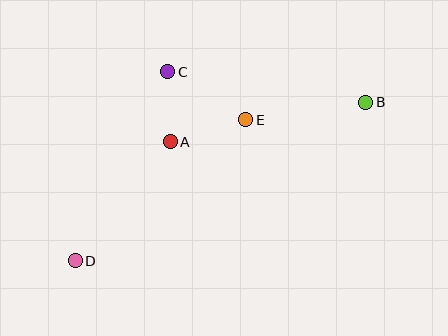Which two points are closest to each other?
Points A and C are closest to each other.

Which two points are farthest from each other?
Points B and D are farthest from each other.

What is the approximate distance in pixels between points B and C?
The distance between B and C is approximately 200 pixels.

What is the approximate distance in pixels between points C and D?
The distance between C and D is approximately 210 pixels.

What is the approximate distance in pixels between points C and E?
The distance between C and E is approximately 91 pixels.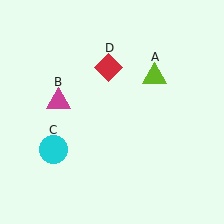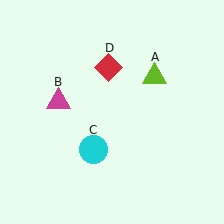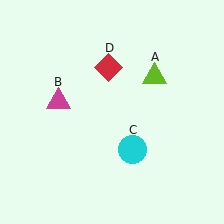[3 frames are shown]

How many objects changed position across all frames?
1 object changed position: cyan circle (object C).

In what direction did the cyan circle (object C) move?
The cyan circle (object C) moved right.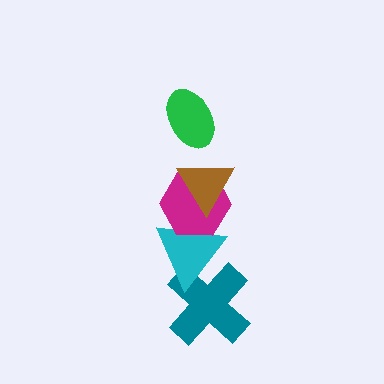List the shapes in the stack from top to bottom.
From top to bottom: the green ellipse, the brown triangle, the magenta hexagon, the cyan triangle, the teal cross.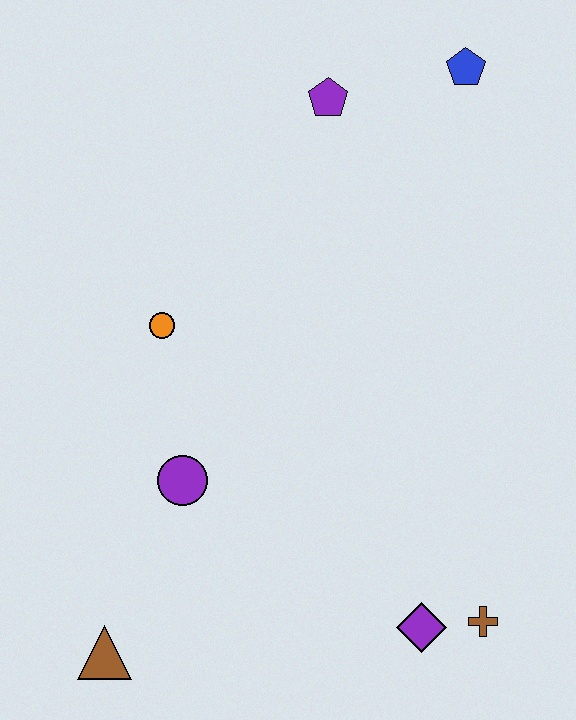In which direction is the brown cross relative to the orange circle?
The brown cross is to the right of the orange circle.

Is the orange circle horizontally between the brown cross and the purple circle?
No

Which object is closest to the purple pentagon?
The blue pentagon is closest to the purple pentagon.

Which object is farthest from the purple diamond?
The blue pentagon is farthest from the purple diamond.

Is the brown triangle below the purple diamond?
Yes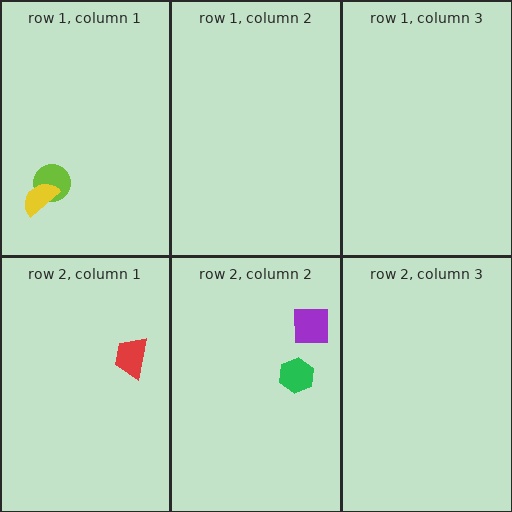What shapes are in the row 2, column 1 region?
The red trapezoid.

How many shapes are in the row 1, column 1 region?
2.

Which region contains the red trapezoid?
The row 2, column 1 region.